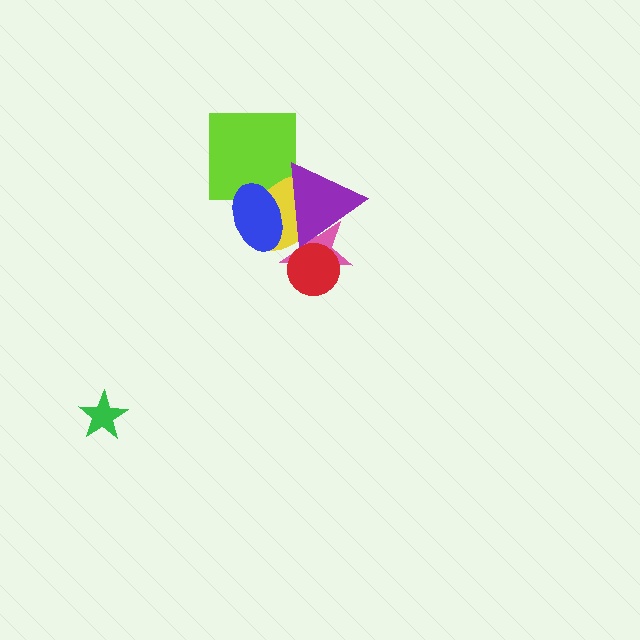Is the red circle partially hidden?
Yes, it is partially covered by another shape.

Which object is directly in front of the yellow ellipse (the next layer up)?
The purple triangle is directly in front of the yellow ellipse.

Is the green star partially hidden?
No, no other shape covers it.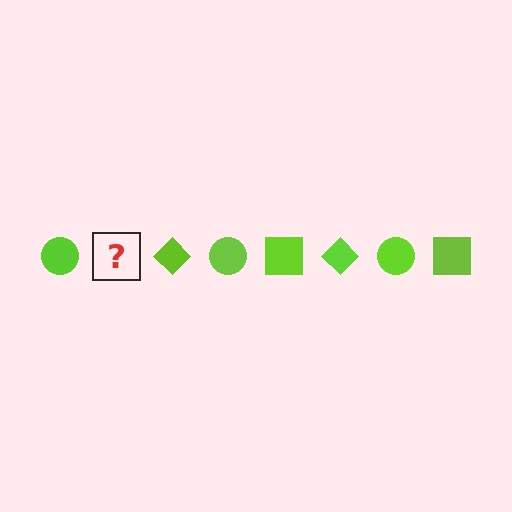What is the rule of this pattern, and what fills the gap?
The rule is that the pattern cycles through circle, square, diamond shapes in lime. The gap should be filled with a lime square.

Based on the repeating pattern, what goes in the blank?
The blank should be a lime square.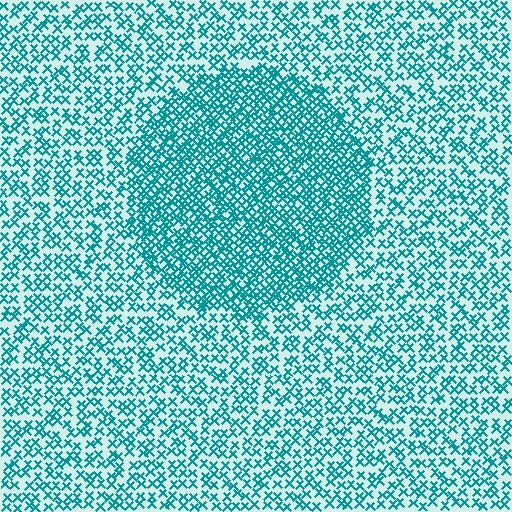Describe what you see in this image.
The image contains small teal elements arranged at two different densities. A circle-shaped region is visible where the elements are more densely packed than the surrounding area.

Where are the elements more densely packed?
The elements are more densely packed inside the circle boundary.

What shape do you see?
I see a circle.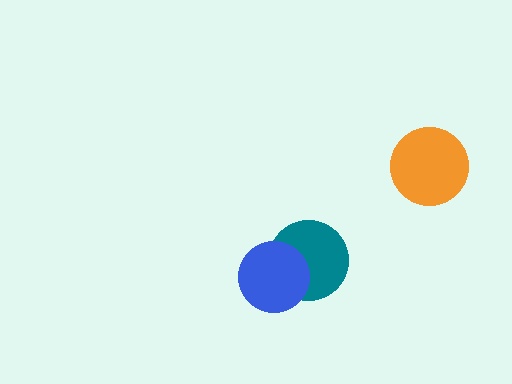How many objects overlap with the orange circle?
0 objects overlap with the orange circle.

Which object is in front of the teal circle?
The blue circle is in front of the teal circle.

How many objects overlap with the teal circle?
1 object overlaps with the teal circle.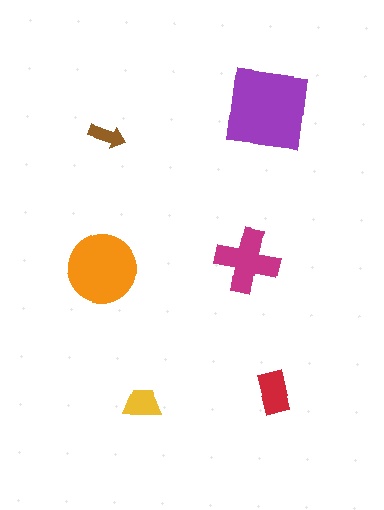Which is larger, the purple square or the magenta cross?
The purple square.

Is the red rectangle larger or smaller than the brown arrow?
Larger.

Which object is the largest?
The purple square.